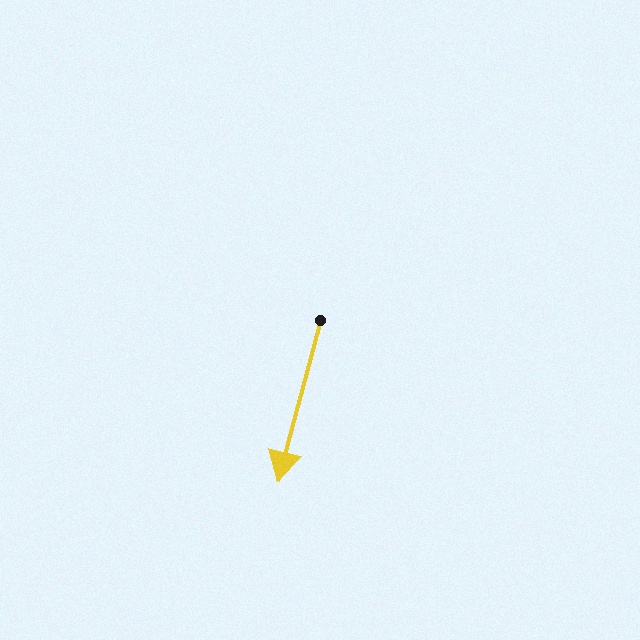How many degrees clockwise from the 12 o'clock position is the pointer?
Approximately 195 degrees.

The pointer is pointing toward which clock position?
Roughly 6 o'clock.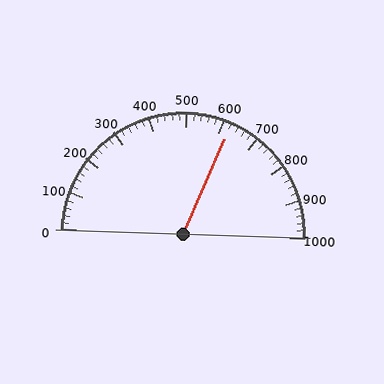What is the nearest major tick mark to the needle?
The nearest major tick mark is 600.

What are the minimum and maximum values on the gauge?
The gauge ranges from 0 to 1000.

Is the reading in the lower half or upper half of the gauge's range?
The reading is in the upper half of the range (0 to 1000).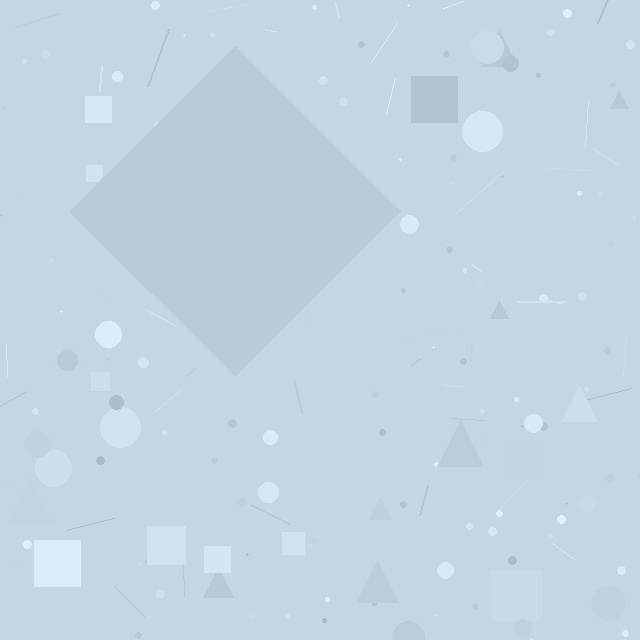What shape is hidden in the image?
A diamond is hidden in the image.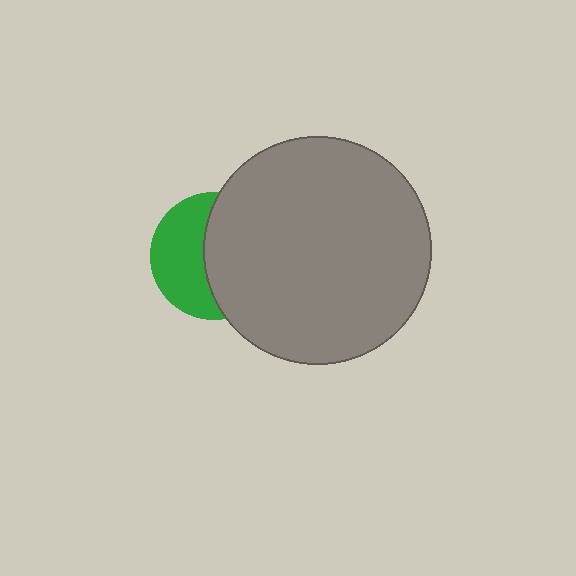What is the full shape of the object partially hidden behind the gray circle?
The partially hidden object is a green circle.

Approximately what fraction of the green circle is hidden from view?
Roughly 54% of the green circle is hidden behind the gray circle.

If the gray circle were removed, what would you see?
You would see the complete green circle.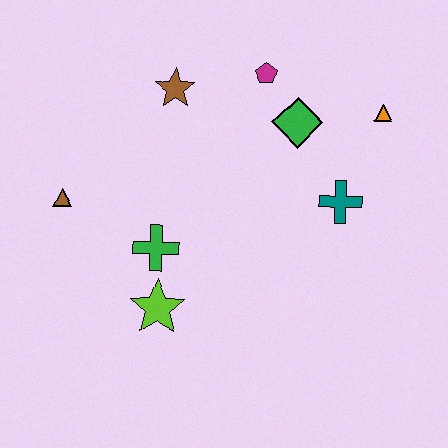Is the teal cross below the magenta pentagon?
Yes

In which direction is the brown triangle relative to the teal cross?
The brown triangle is to the left of the teal cross.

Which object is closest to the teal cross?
The green diamond is closest to the teal cross.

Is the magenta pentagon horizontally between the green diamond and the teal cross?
No